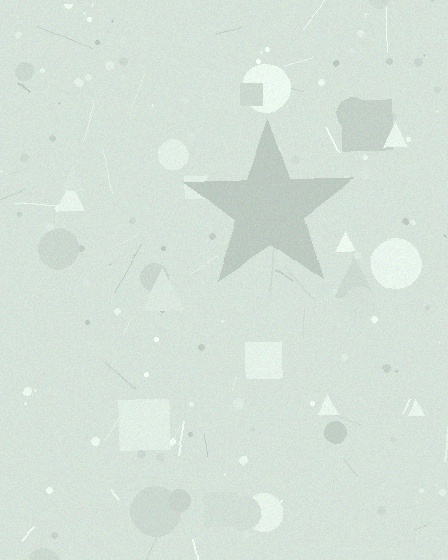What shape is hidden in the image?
A star is hidden in the image.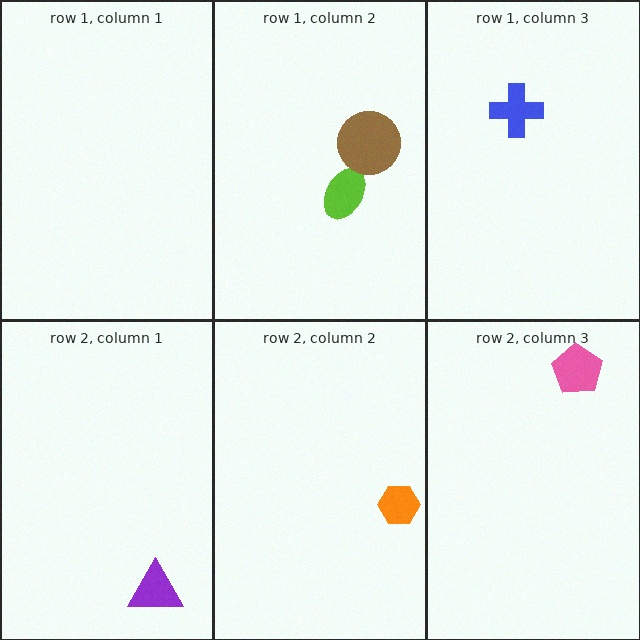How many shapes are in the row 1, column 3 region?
1.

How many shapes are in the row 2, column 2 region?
1.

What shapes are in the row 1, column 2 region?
The lime ellipse, the brown circle.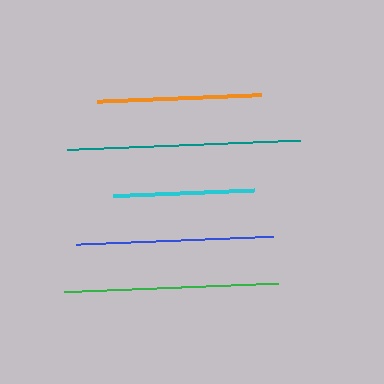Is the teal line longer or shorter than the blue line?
The teal line is longer than the blue line.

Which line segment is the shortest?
The cyan line is the shortest at approximately 140 pixels.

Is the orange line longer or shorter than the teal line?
The teal line is longer than the orange line.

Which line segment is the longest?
The teal line is the longest at approximately 234 pixels.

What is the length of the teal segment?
The teal segment is approximately 234 pixels long.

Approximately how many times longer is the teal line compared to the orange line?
The teal line is approximately 1.4 times the length of the orange line.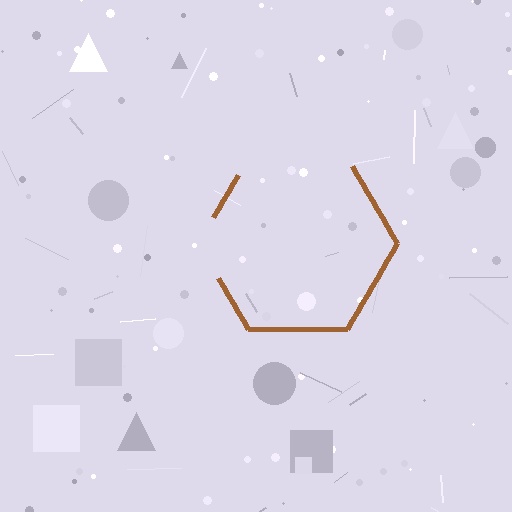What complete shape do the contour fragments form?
The contour fragments form a hexagon.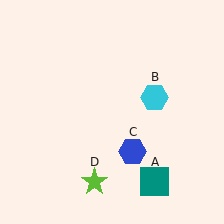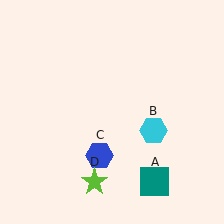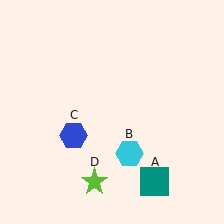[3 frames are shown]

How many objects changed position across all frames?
2 objects changed position: cyan hexagon (object B), blue hexagon (object C).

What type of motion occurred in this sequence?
The cyan hexagon (object B), blue hexagon (object C) rotated clockwise around the center of the scene.